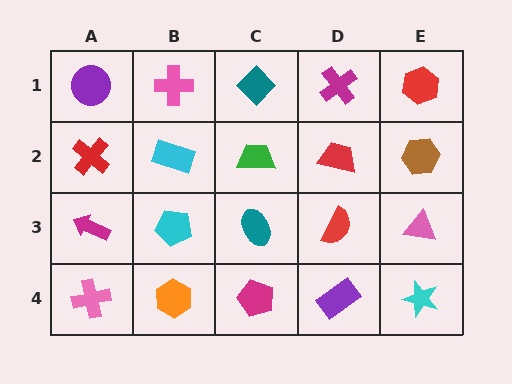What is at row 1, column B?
A pink cross.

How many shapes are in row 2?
5 shapes.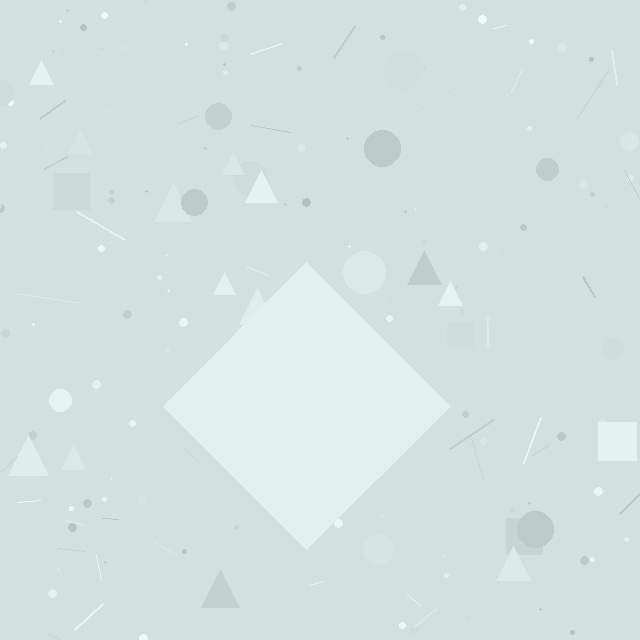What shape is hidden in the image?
A diamond is hidden in the image.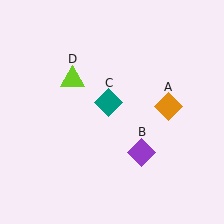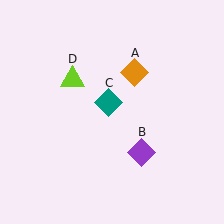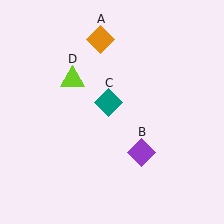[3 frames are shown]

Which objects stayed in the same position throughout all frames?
Purple diamond (object B) and teal diamond (object C) and lime triangle (object D) remained stationary.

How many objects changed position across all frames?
1 object changed position: orange diamond (object A).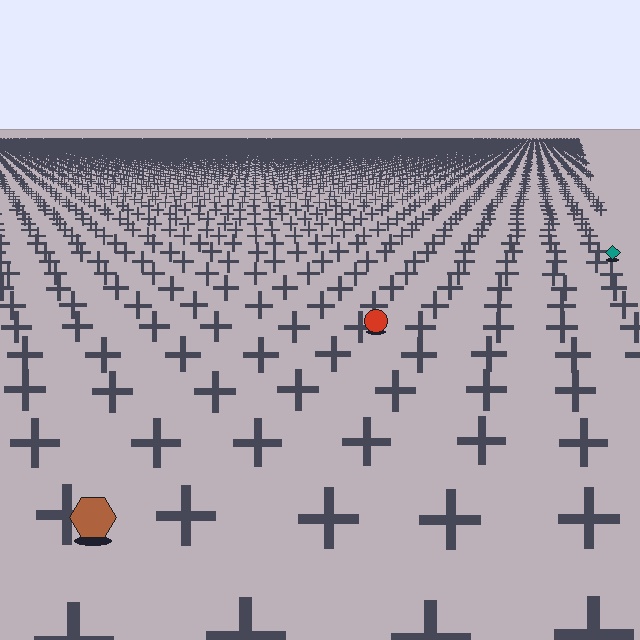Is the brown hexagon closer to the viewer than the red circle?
Yes. The brown hexagon is closer — you can tell from the texture gradient: the ground texture is coarser near it.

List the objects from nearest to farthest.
From nearest to farthest: the brown hexagon, the red circle, the teal diamond.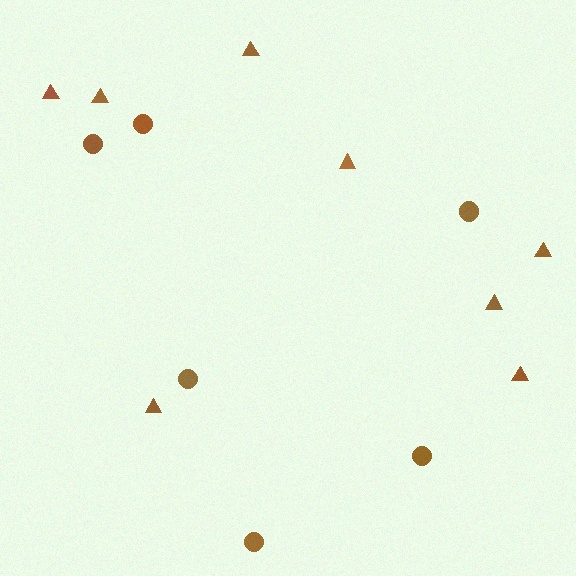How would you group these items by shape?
There are 2 groups: one group of triangles (8) and one group of circles (6).